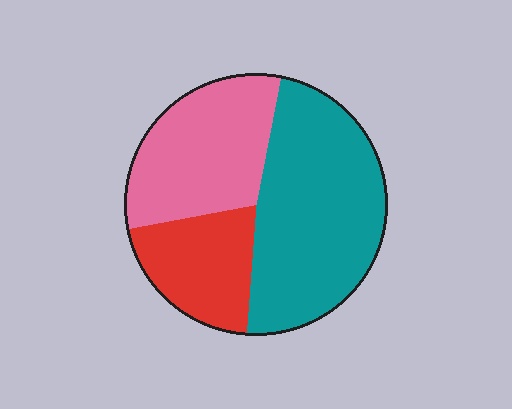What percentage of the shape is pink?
Pink covers roughly 30% of the shape.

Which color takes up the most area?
Teal, at roughly 50%.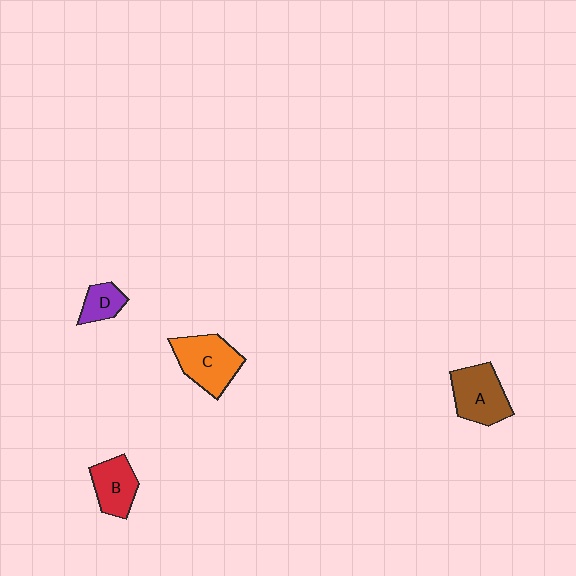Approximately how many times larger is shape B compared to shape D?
Approximately 1.5 times.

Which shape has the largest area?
Shape C (orange).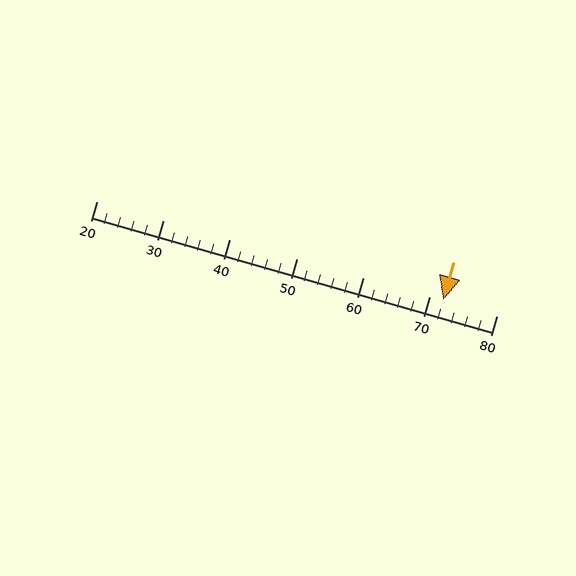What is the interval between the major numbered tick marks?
The major tick marks are spaced 10 units apart.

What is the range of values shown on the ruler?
The ruler shows values from 20 to 80.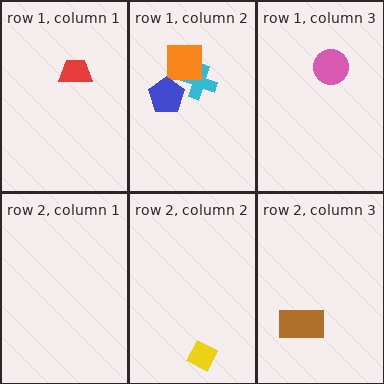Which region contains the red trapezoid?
The row 1, column 1 region.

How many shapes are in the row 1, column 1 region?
1.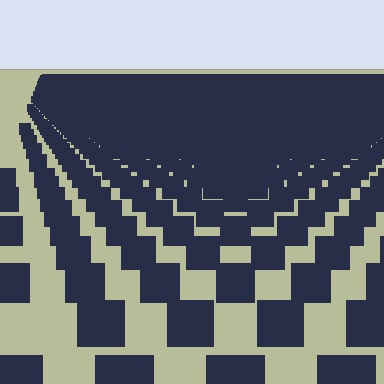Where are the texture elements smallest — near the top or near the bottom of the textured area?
Near the top.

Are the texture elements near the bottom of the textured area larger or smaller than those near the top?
Larger. Near the bottom, elements are closer to the viewer and appear at a bigger on-screen size.